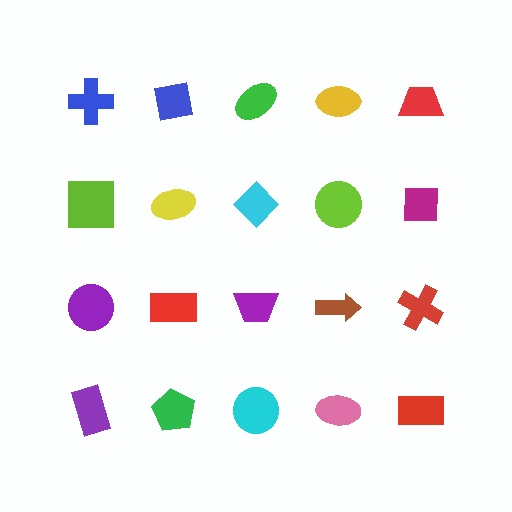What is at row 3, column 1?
A purple circle.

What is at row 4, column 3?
A cyan circle.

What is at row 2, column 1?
A lime square.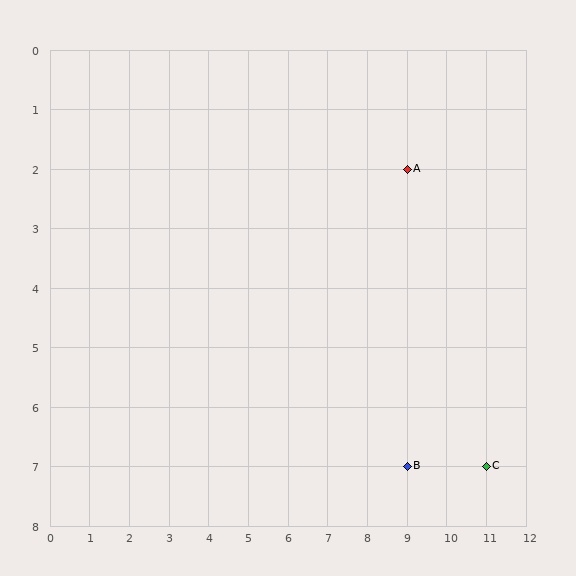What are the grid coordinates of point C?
Point C is at grid coordinates (11, 7).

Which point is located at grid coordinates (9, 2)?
Point A is at (9, 2).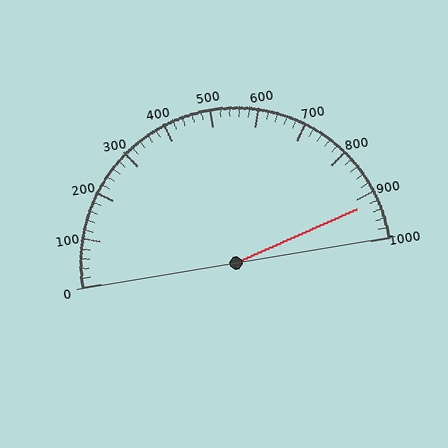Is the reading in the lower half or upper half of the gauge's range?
The reading is in the upper half of the range (0 to 1000).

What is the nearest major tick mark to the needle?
The nearest major tick mark is 900.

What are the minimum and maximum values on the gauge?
The gauge ranges from 0 to 1000.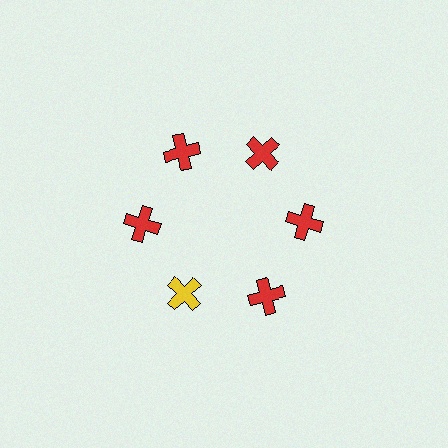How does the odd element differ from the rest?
It has a different color: yellow instead of red.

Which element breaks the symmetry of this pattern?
The yellow cross at roughly the 7 o'clock position breaks the symmetry. All other shapes are red crosses.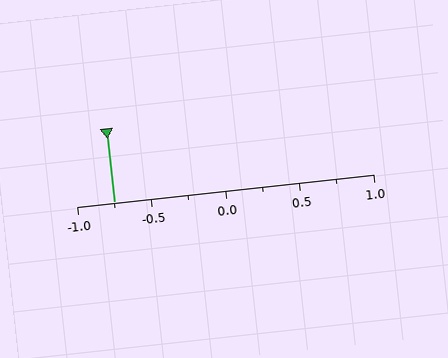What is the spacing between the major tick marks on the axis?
The major ticks are spaced 0.5 apart.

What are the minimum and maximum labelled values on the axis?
The axis runs from -1.0 to 1.0.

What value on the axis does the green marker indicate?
The marker indicates approximately -0.75.